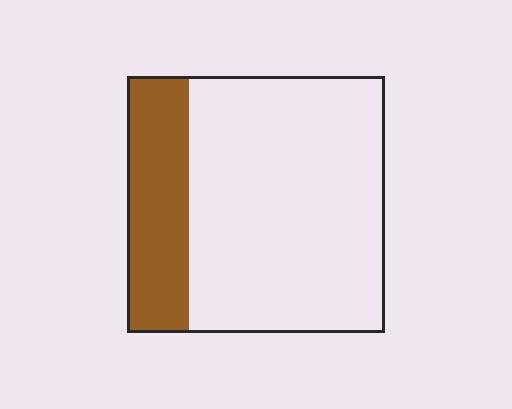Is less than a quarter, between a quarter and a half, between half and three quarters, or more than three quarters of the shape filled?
Less than a quarter.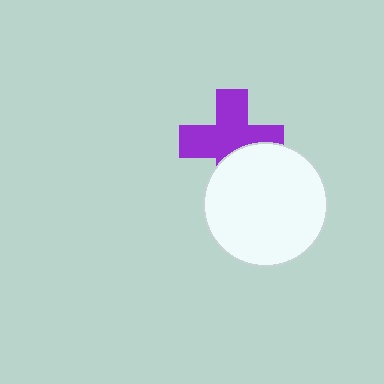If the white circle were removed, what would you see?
You would see the complete purple cross.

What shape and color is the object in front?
The object in front is a white circle.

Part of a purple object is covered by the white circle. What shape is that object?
It is a cross.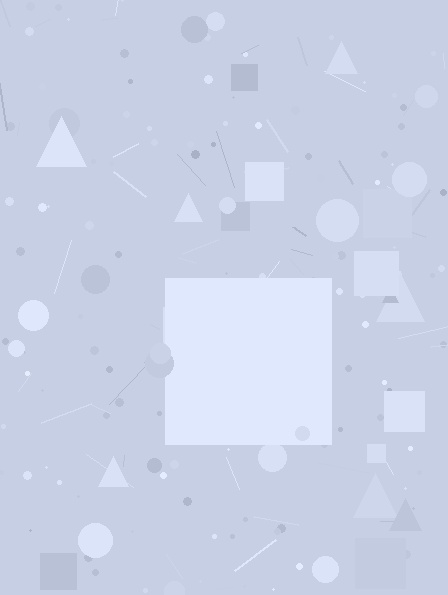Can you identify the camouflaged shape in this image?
The camouflaged shape is a square.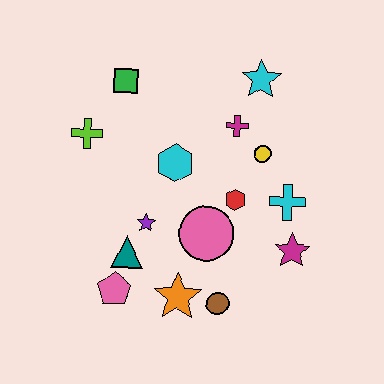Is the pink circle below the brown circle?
No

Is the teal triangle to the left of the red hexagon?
Yes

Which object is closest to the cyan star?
The magenta cross is closest to the cyan star.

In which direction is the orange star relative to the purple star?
The orange star is below the purple star.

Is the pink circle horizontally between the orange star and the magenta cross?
Yes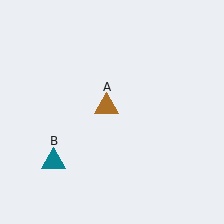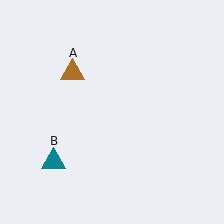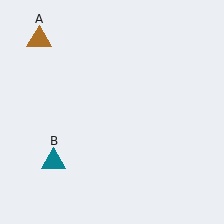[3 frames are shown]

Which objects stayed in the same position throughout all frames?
Teal triangle (object B) remained stationary.